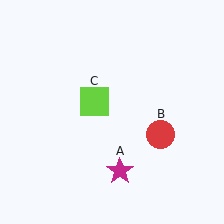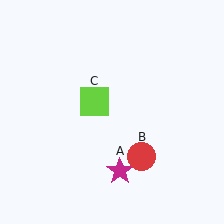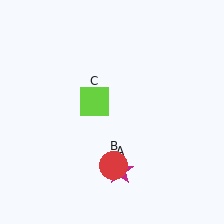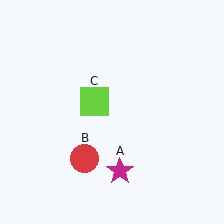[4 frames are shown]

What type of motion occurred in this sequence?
The red circle (object B) rotated clockwise around the center of the scene.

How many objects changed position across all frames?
1 object changed position: red circle (object B).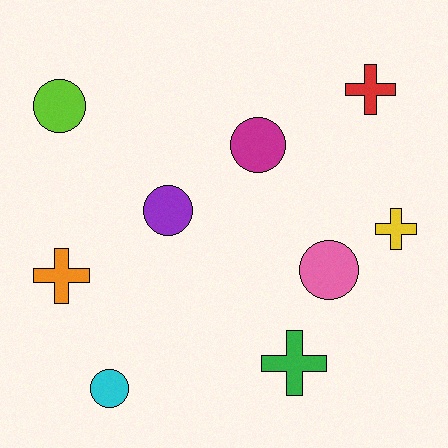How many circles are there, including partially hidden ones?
There are 5 circles.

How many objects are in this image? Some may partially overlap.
There are 9 objects.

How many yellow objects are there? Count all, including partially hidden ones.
There is 1 yellow object.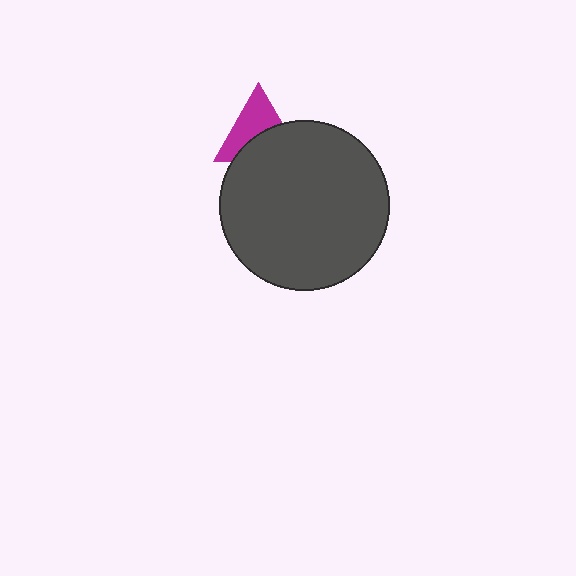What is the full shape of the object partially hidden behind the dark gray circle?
The partially hidden object is a magenta triangle.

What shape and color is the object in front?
The object in front is a dark gray circle.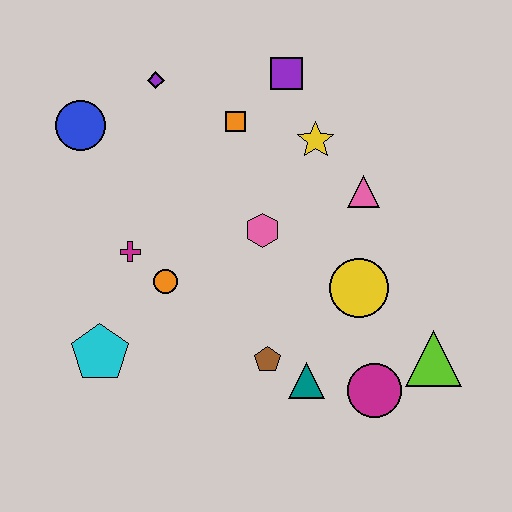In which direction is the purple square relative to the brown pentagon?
The purple square is above the brown pentagon.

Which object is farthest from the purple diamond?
The lime triangle is farthest from the purple diamond.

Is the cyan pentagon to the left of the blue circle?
No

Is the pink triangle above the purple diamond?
No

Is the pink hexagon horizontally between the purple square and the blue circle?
Yes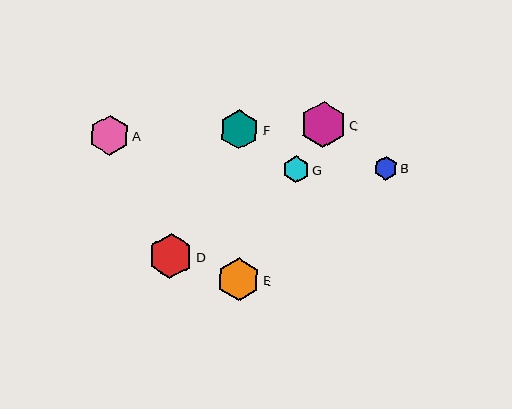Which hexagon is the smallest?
Hexagon B is the smallest with a size of approximately 24 pixels.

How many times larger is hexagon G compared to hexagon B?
Hexagon G is approximately 1.1 times the size of hexagon B.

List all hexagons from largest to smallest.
From largest to smallest: C, D, E, A, F, G, B.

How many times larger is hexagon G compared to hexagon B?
Hexagon G is approximately 1.1 times the size of hexagon B.